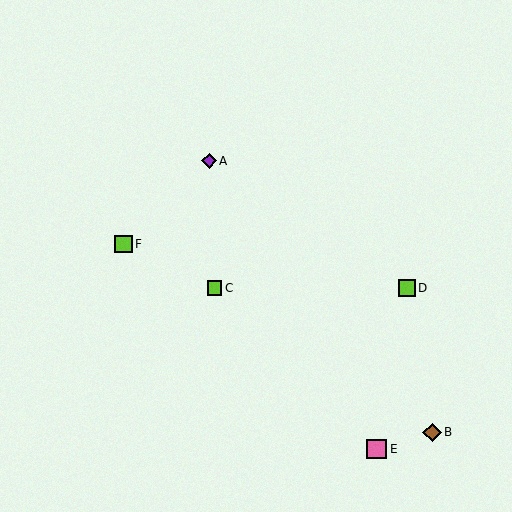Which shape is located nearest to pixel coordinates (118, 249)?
The lime square (labeled F) at (123, 244) is nearest to that location.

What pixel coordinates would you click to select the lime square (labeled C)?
Click at (214, 288) to select the lime square C.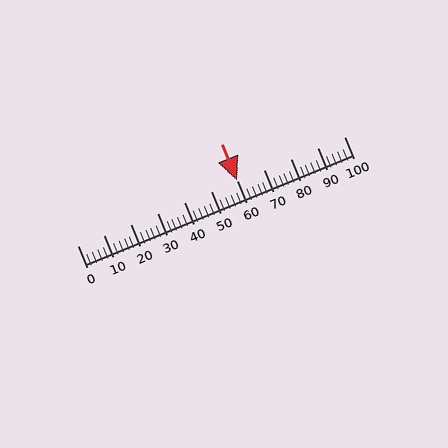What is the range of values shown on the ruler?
The ruler shows values from 0 to 100.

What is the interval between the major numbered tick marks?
The major tick marks are spaced 10 units apart.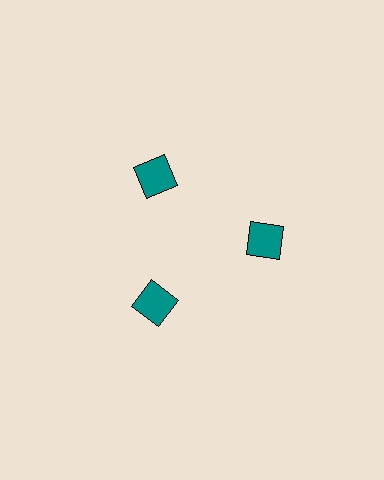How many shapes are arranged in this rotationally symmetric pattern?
There are 3 shapes, arranged in 3 groups of 1.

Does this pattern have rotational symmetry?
Yes, this pattern has 3-fold rotational symmetry. It looks the same after rotating 120 degrees around the center.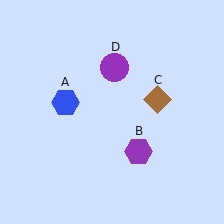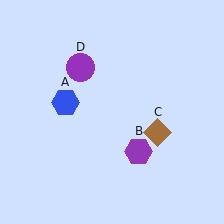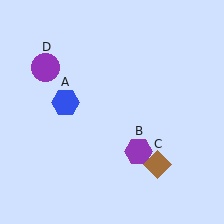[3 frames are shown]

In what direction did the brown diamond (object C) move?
The brown diamond (object C) moved down.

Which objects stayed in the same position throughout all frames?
Blue hexagon (object A) and purple hexagon (object B) remained stationary.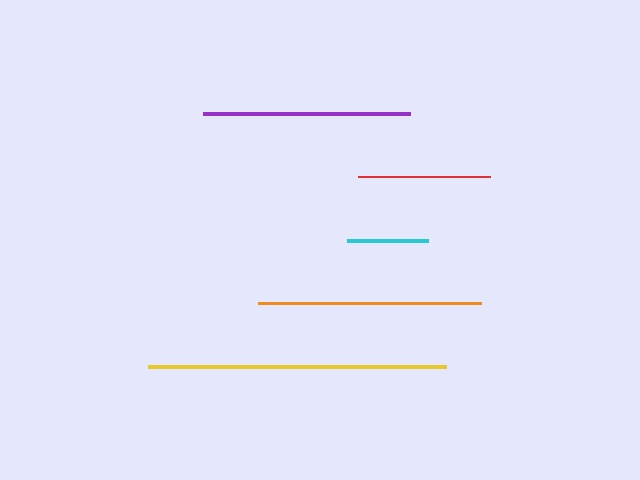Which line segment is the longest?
The yellow line is the longest at approximately 298 pixels.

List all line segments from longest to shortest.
From longest to shortest: yellow, orange, purple, red, cyan.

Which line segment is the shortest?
The cyan line is the shortest at approximately 82 pixels.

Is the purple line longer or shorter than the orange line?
The orange line is longer than the purple line.